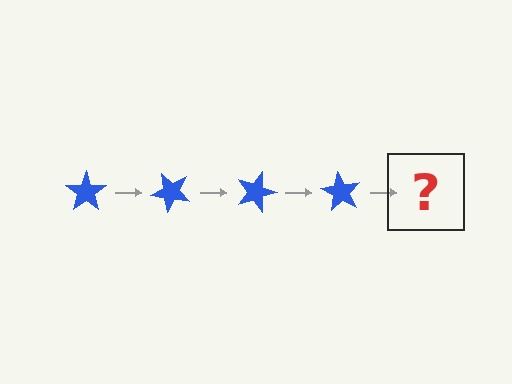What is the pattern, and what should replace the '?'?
The pattern is that the star rotates 45 degrees each step. The '?' should be a blue star rotated 180 degrees.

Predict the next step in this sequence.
The next step is a blue star rotated 180 degrees.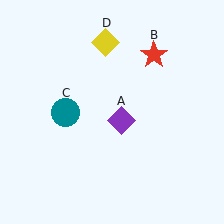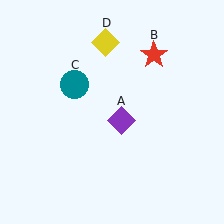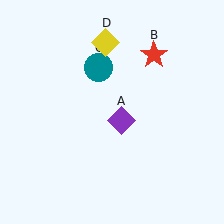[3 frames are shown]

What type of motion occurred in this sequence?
The teal circle (object C) rotated clockwise around the center of the scene.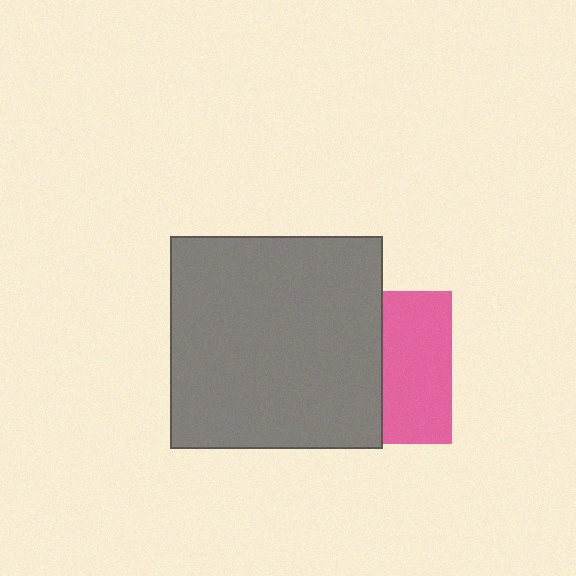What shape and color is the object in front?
The object in front is a gray square.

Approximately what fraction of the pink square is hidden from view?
Roughly 56% of the pink square is hidden behind the gray square.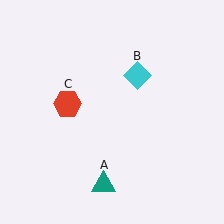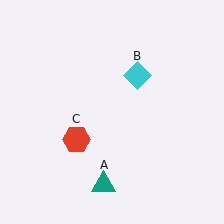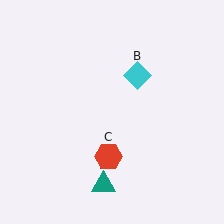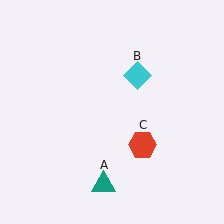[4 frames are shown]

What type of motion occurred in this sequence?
The red hexagon (object C) rotated counterclockwise around the center of the scene.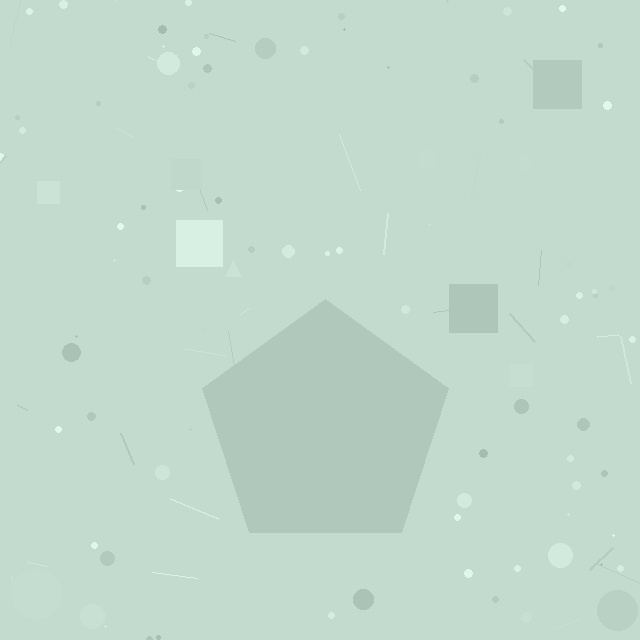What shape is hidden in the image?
A pentagon is hidden in the image.